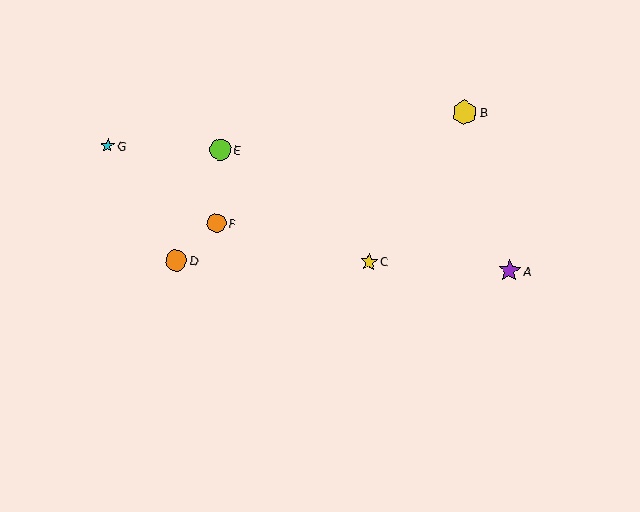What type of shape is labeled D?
Shape D is an orange circle.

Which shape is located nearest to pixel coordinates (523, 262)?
The purple star (labeled A) at (509, 271) is nearest to that location.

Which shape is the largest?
The yellow hexagon (labeled B) is the largest.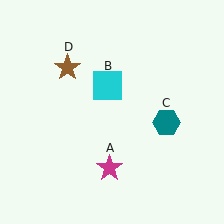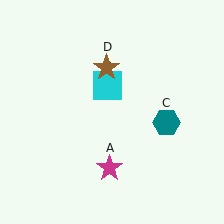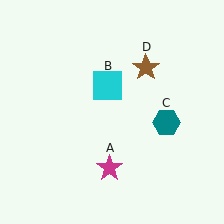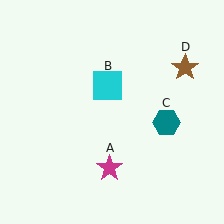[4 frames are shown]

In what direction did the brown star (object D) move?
The brown star (object D) moved right.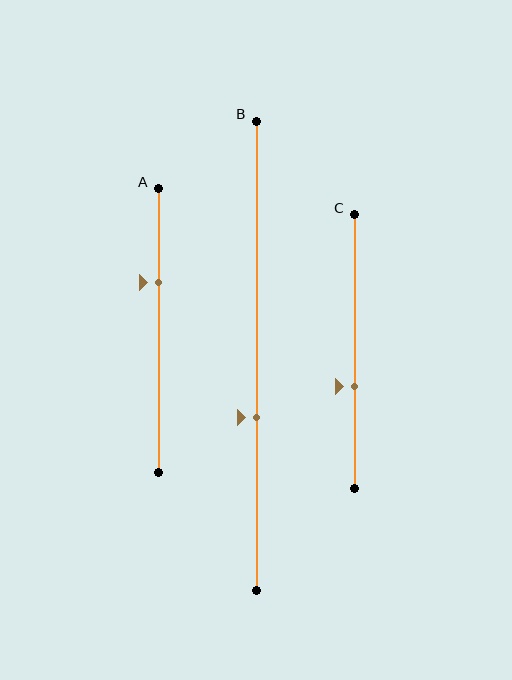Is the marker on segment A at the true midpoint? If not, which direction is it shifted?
No, the marker on segment A is shifted upward by about 17% of the segment length.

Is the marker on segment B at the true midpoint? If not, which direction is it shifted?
No, the marker on segment B is shifted downward by about 13% of the segment length.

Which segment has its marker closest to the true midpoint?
Segment C has its marker closest to the true midpoint.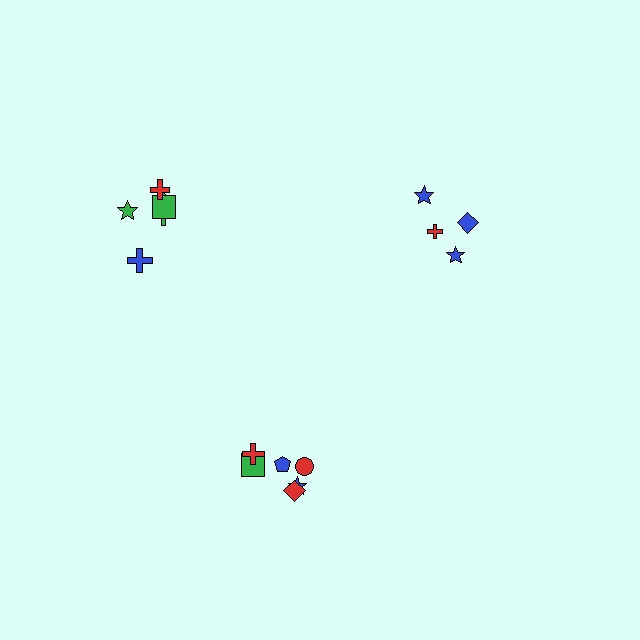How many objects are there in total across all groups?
There are 16 objects.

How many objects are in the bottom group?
There are 6 objects.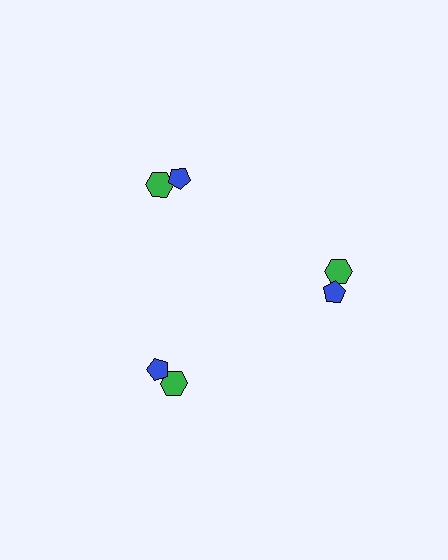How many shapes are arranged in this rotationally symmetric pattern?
There are 6 shapes, arranged in 3 groups of 2.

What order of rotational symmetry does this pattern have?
This pattern has 3-fold rotational symmetry.